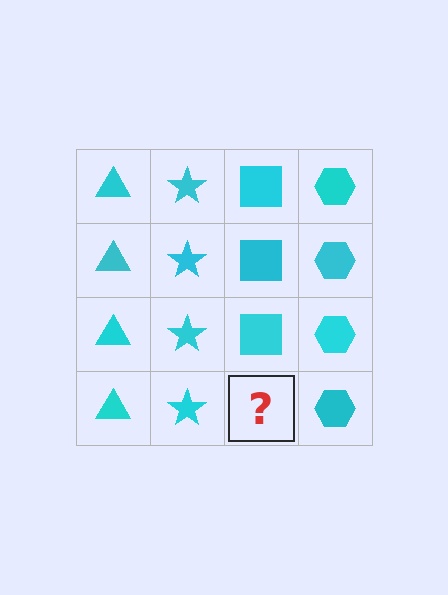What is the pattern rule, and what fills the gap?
The rule is that each column has a consistent shape. The gap should be filled with a cyan square.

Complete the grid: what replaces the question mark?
The question mark should be replaced with a cyan square.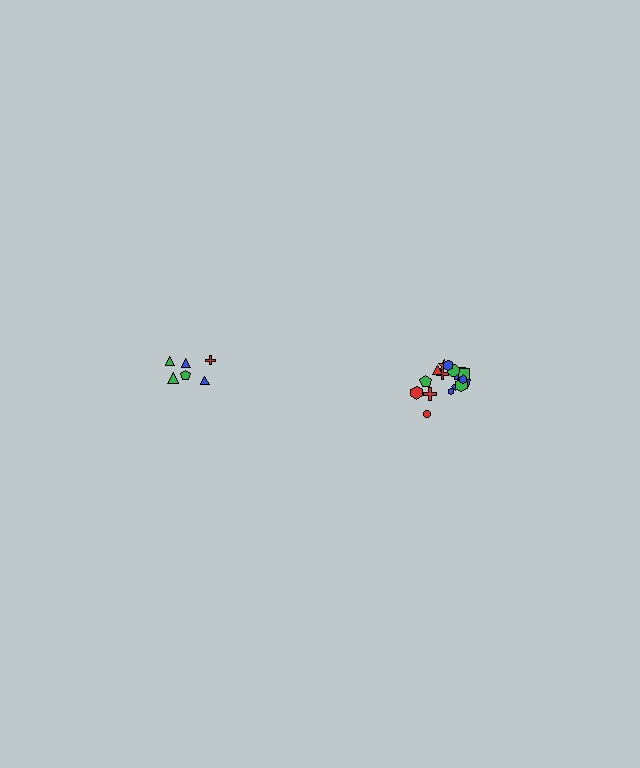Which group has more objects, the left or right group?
The right group.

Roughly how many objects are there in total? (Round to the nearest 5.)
Roughly 25 objects in total.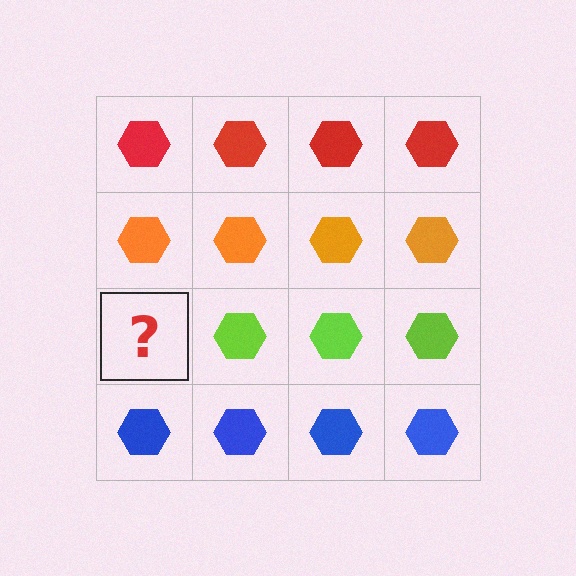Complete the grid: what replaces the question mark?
The question mark should be replaced with a lime hexagon.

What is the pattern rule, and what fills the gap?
The rule is that each row has a consistent color. The gap should be filled with a lime hexagon.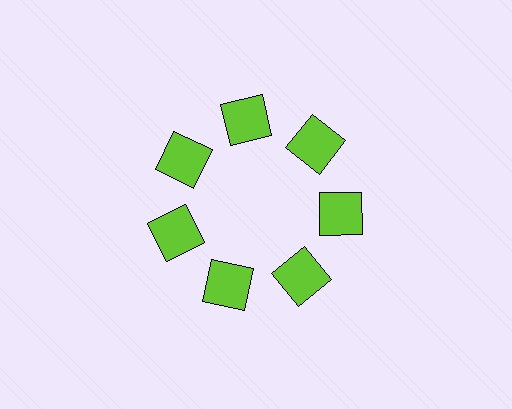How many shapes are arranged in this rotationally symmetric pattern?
There are 7 shapes, arranged in 7 groups of 1.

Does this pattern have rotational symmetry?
Yes, this pattern has 7-fold rotational symmetry. It looks the same after rotating 51 degrees around the center.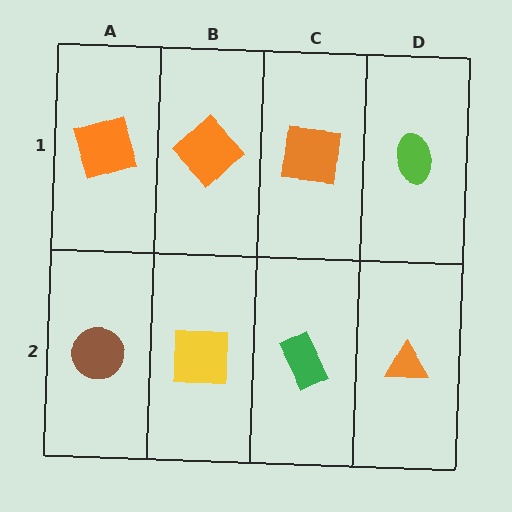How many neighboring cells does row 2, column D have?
2.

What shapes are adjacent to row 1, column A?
A brown circle (row 2, column A), an orange diamond (row 1, column B).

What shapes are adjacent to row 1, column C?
A green rectangle (row 2, column C), an orange diamond (row 1, column B), a lime ellipse (row 1, column D).